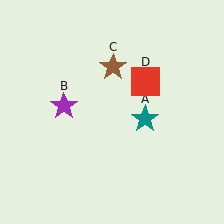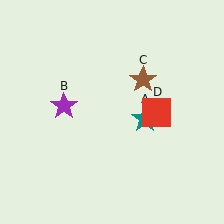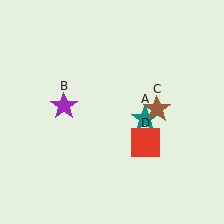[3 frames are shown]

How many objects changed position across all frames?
2 objects changed position: brown star (object C), red square (object D).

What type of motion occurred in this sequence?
The brown star (object C), red square (object D) rotated clockwise around the center of the scene.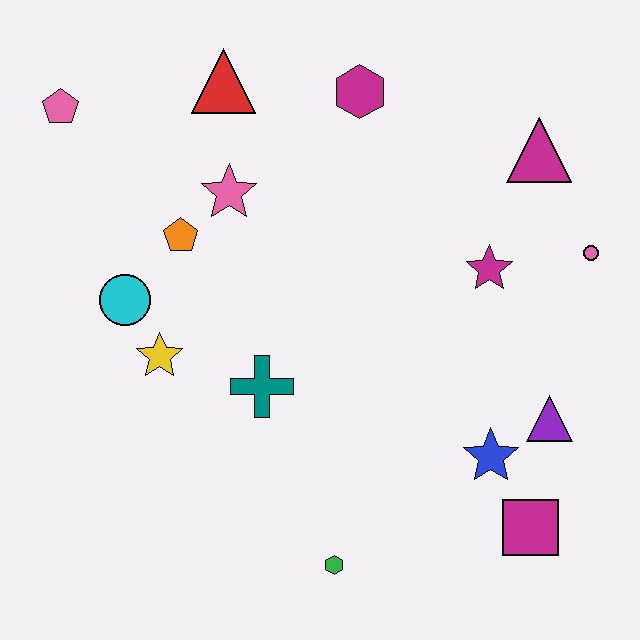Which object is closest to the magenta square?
The blue star is closest to the magenta square.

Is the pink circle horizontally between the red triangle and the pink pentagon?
No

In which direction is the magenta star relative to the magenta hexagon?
The magenta star is below the magenta hexagon.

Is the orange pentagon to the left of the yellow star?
No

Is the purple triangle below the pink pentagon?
Yes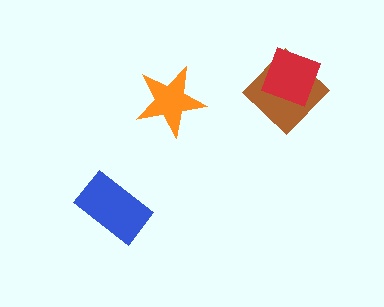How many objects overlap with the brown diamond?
1 object overlaps with the brown diamond.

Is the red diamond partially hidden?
No, no other shape covers it.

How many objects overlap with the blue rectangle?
0 objects overlap with the blue rectangle.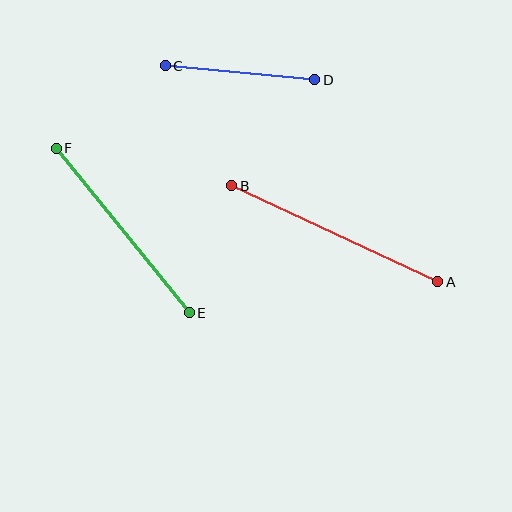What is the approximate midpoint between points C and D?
The midpoint is at approximately (240, 73) pixels.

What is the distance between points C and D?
The distance is approximately 150 pixels.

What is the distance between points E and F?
The distance is approximately 212 pixels.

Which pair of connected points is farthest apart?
Points A and B are farthest apart.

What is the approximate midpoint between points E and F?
The midpoint is at approximately (123, 230) pixels.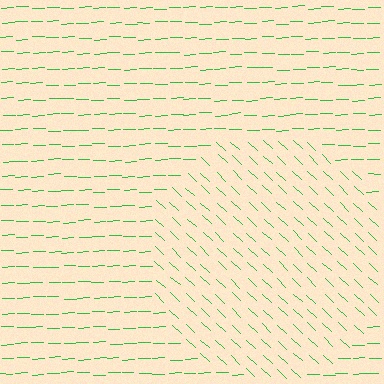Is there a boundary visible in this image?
Yes, there is a texture boundary formed by a change in line orientation.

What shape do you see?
I see a circle.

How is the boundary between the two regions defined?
The boundary is defined purely by a change in line orientation (approximately 45 degrees difference). All lines are the same color and thickness.